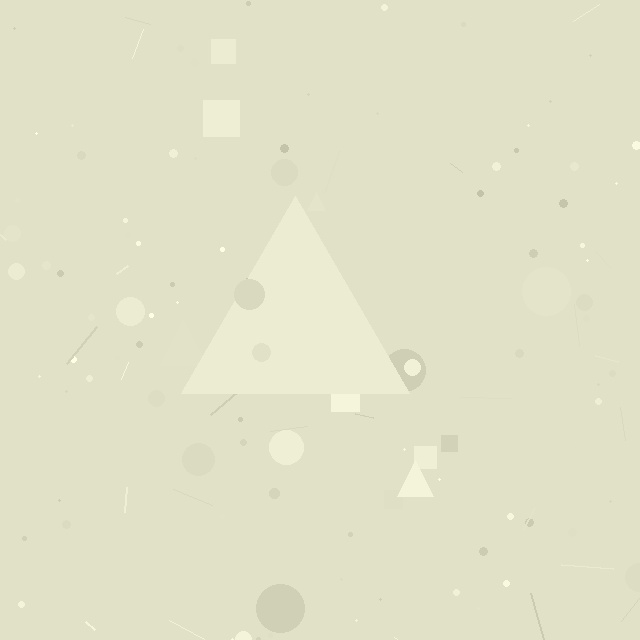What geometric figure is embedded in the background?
A triangle is embedded in the background.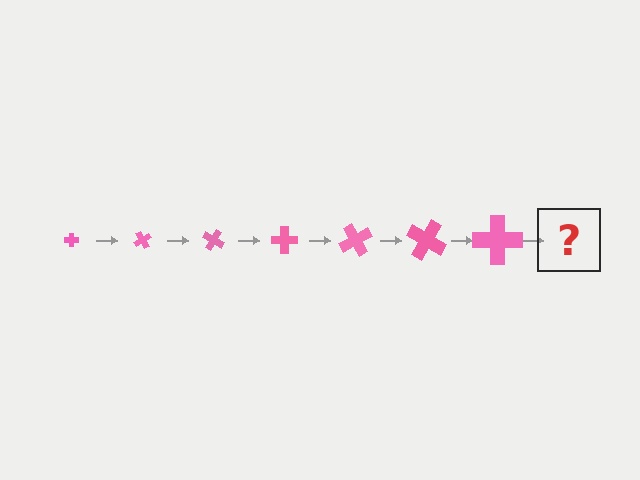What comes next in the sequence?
The next element should be a cross, larger than the previous one and rotated 420 degrees from the start.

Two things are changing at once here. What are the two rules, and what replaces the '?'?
The two rules are that the cross grows larger each step and it rotates 60 degrees each step. The '?' should be a cross, larger than the previous one and rotated 420 degrees from the start.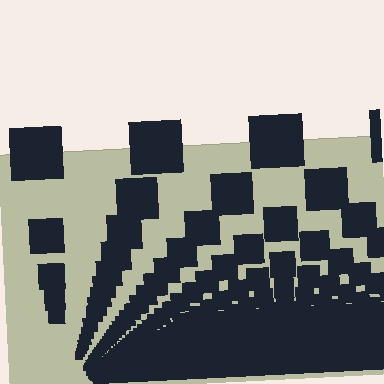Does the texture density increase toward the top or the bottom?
Density increases toward the bottom.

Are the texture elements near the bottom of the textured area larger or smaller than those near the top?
Smaller. The gradient is inverted — elements near the bottom are smaller and denser.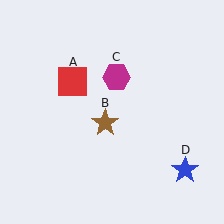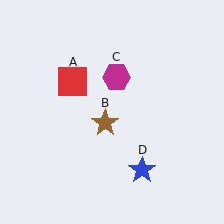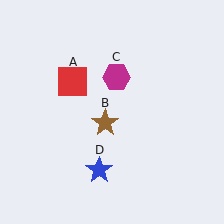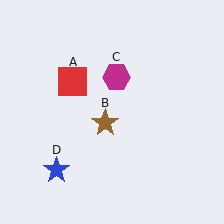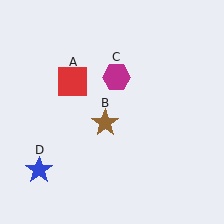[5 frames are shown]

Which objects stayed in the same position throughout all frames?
Red square (object A) and brown star (object B) and magenta hexagon (object C) remained stationary.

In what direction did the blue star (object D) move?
The blue star (object D) moved left.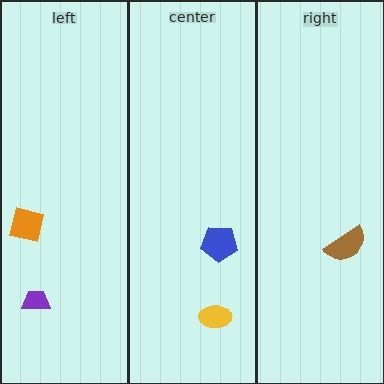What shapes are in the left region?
The orange square, the purple trapezoid.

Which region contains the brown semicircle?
The right region.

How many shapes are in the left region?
2.